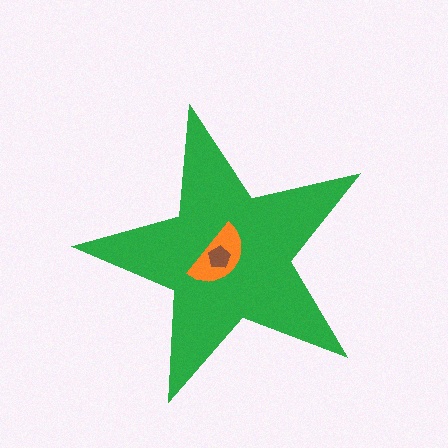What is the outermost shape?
The green star.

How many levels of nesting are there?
3.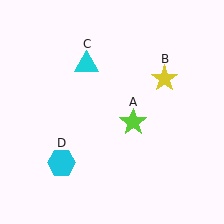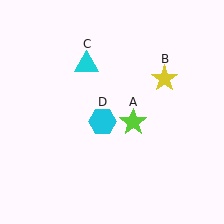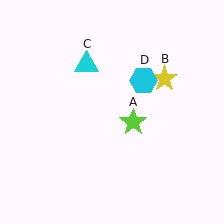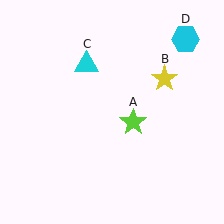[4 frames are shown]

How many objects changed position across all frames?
1 object changed position: cyan hexagon (object D).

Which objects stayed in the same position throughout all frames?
Lime star (object A) and yellow star (object B) and cyan triangle (object C) remained stationary.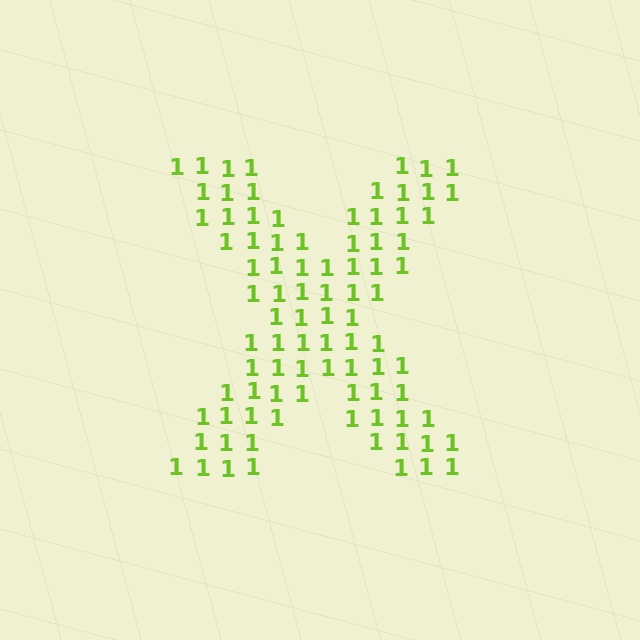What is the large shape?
The large shape is the letter X.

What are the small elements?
The small elements are digit 1's.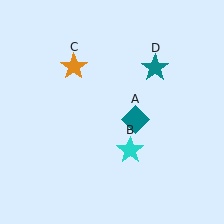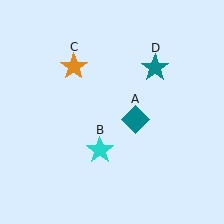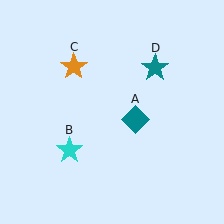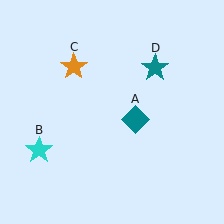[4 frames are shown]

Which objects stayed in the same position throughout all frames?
Teal diamond (object A) and orange star (object C) and teal star (object D) remained stationary.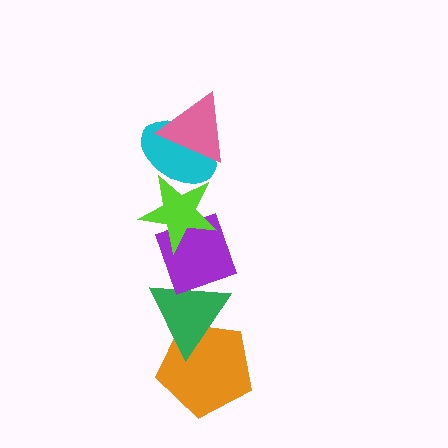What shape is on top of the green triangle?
The purple diamond is on top of the green triangle.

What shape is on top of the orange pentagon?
The green triangle is on top of the orange pentagon.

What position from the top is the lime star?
The lime star is 3rd from the top.